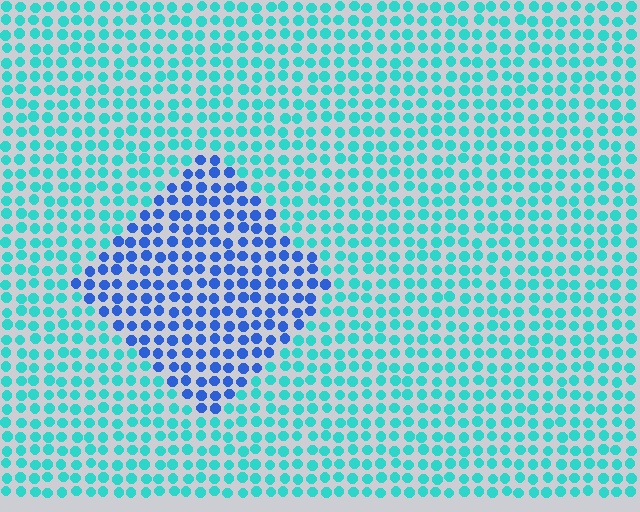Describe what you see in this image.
The image is filled with small cyan elements in a uniform arrangement. A diamond-shaped region is visible where the elements are tinted to a slightly different hue, forming a subtle color boundary.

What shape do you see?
I see a diamond.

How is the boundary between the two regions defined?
The boundary is defined purely by a slight shift in hue (about 47 degrees). Spacing, size, and orientation are identical on both sides.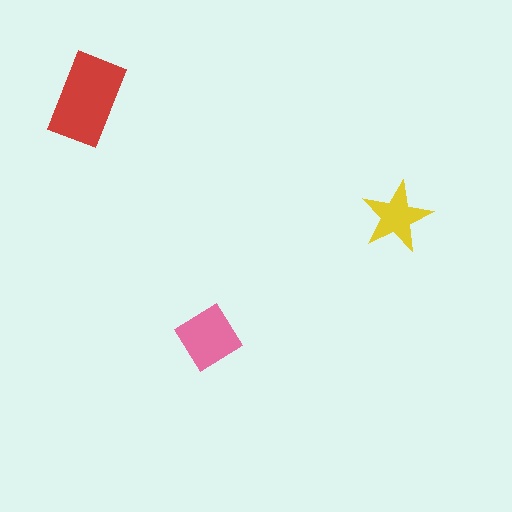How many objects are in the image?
There are 3 objects in the image.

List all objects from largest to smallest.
The red rectangle, the pink diamond, the yellow star.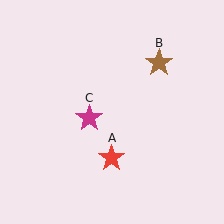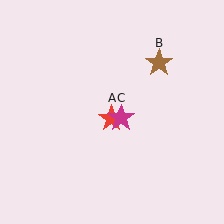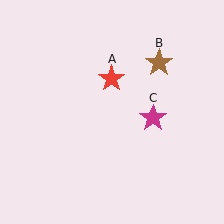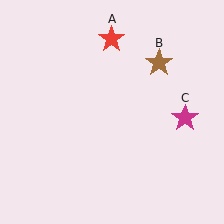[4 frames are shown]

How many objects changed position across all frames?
2 objects changed position: red star (object A), magenta star (object C).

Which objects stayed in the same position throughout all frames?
Brown star (object B) remained stationary.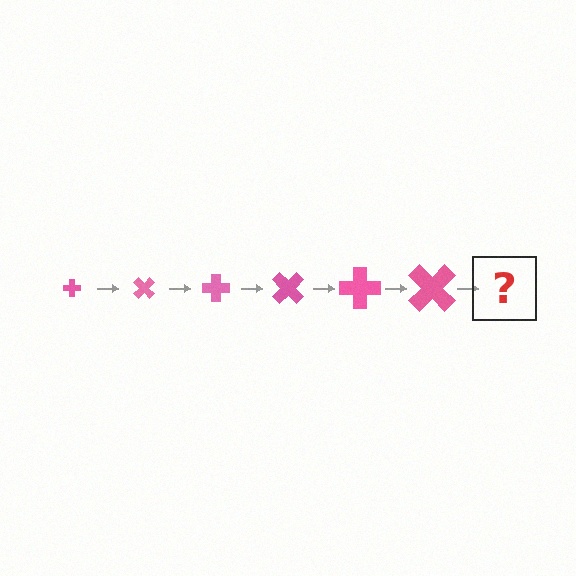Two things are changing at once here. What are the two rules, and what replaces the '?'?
The two rules are that the cross grows larger each step and it rotates 45 degrees each step. The '?' should be a cross, larger than the previous one and rotated 270 degrees from the start.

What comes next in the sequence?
The next element should be a cross, larger than the previous one and rotated 270 degrees from the start.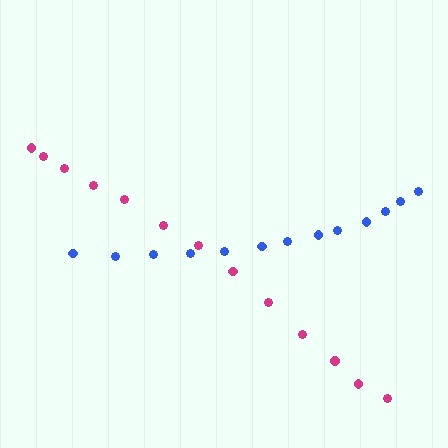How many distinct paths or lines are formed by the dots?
There are 2 distinct paths.